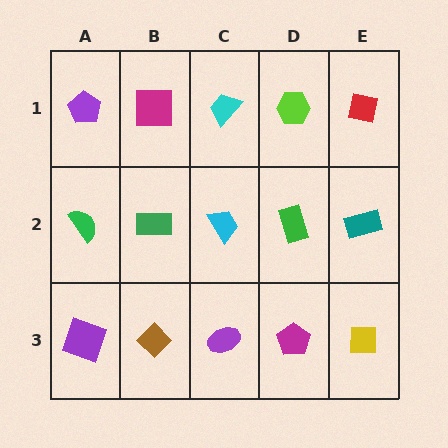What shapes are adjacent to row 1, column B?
A green rectangle (row 2, column B), a purple pentagon (row 1, column A), a cyan trapezoid (row 1, column C).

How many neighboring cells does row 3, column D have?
3.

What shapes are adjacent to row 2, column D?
A lime hexagon (row 1, column D), a magenta pentagon (row 3, column D), a cyan trapezoid (row 2, column C), a teal rectangle (row 2, column E).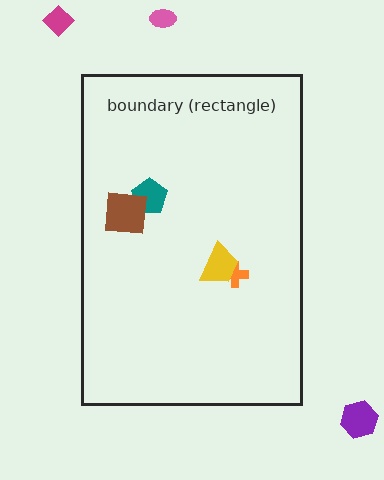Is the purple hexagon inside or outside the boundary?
Outside.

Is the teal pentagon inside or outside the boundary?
Inside.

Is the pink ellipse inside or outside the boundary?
Outside.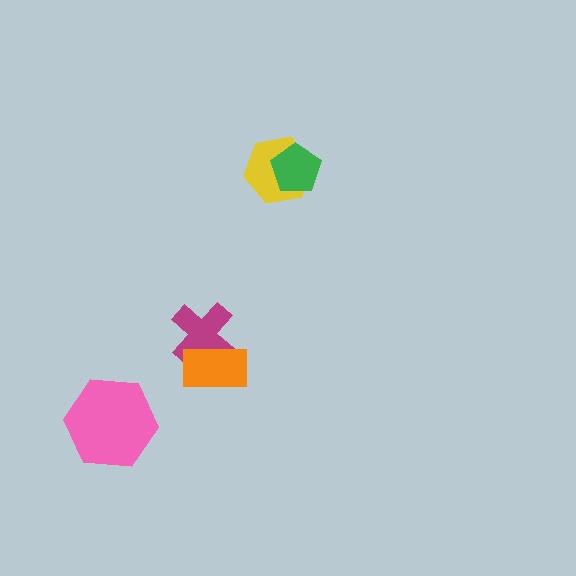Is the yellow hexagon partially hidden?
Yes, it is partially covered by another shape.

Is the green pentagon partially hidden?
No, no other shape covers it.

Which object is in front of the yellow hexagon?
The green pentagon is in front of the yellow hexagon.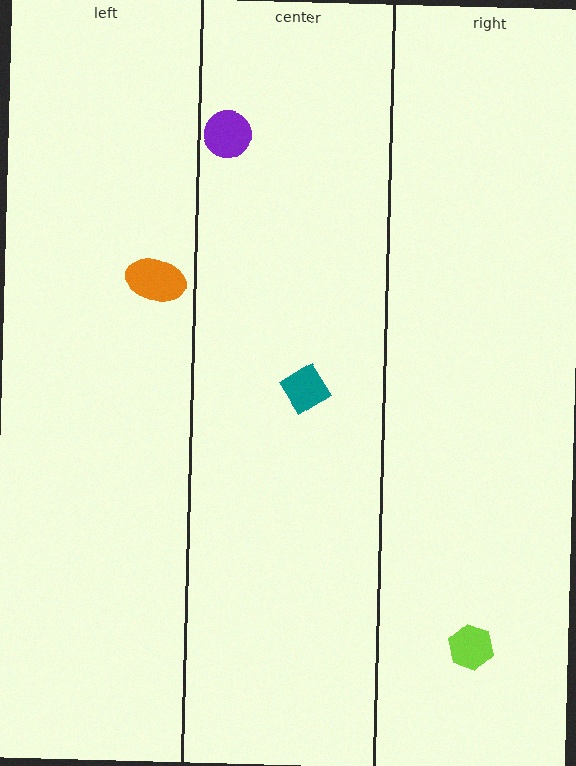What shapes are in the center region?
The purple circle, the teal diamond.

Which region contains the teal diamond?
The center region.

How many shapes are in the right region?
1.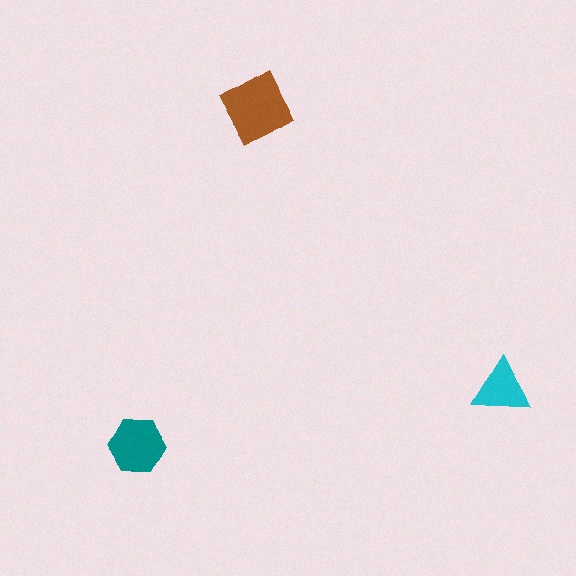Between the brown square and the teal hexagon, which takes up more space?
The brown square.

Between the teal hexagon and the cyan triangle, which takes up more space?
The teal hexagon.